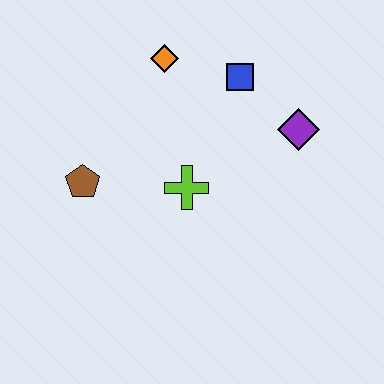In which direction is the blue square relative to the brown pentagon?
The blue square is to the right of the brown pentagon.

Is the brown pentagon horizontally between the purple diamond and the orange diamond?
No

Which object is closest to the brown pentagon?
The lime cross is closest to the brown pentagon.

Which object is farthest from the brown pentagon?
The purple diamond is farthest from the brown pentagon.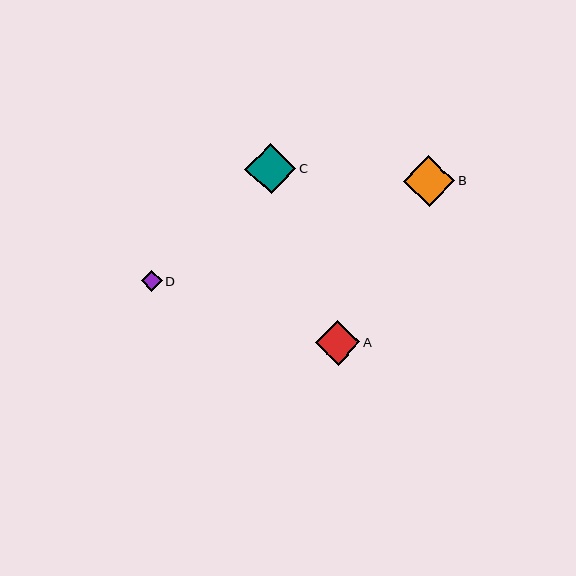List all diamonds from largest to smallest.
From largest to smallest: B, C, A, D.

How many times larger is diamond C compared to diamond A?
Diamond C is approximately 1.1 times the size of diamond A.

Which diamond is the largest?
Diamond B is the largest with a size of approximately 51 pixels.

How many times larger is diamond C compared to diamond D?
Diamond C is approximately 2.4 times the size of diamond D.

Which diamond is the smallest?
Diamond D is the smallest with a size of approximately 21 pixels.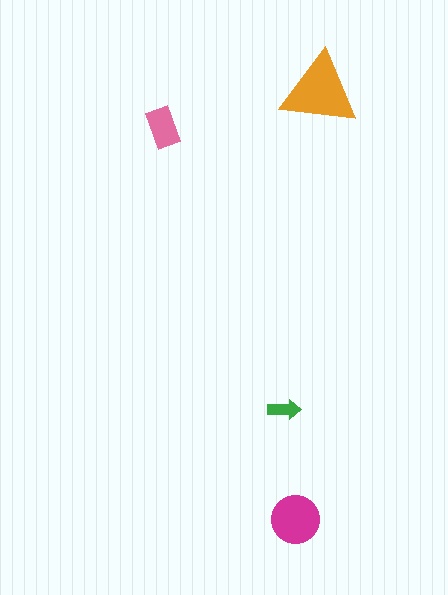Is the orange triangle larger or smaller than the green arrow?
Larger.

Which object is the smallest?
The green arrow.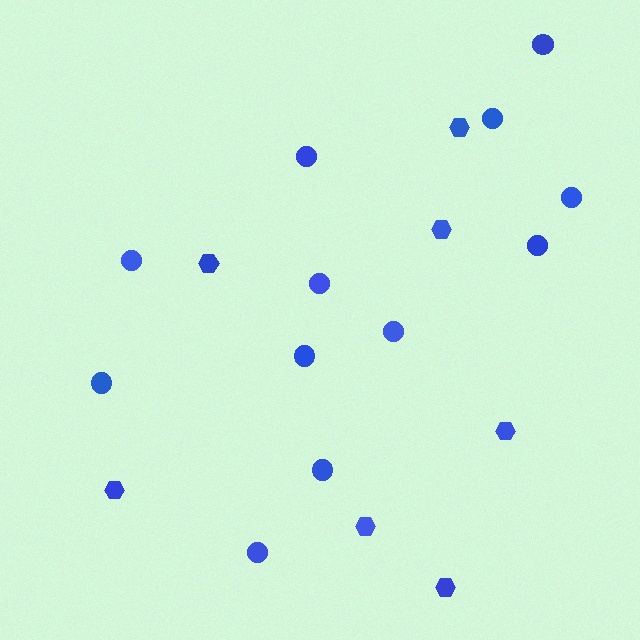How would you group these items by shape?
There are 2 groups: one group of circles (12) and one group of hexagons (7).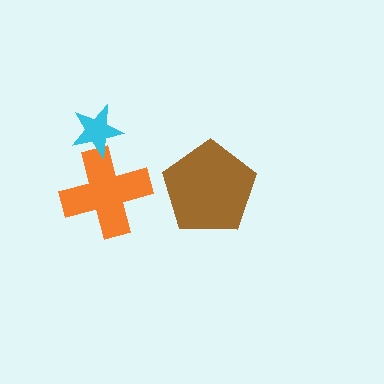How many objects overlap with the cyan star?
1 object overlaps with the cyan star.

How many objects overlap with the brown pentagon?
0 objects overlap with the brown pentagon.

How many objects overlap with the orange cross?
1 object overlaps with the orange cross.